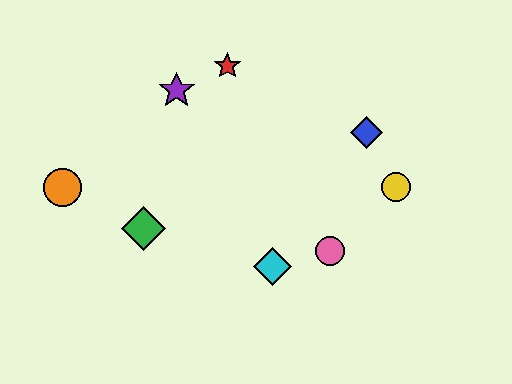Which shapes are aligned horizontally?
The yellow circle, the orange circle are aligned horizontally.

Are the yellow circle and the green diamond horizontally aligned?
No, the yellow circle is at y≈187 and the green diamond is at y≈228.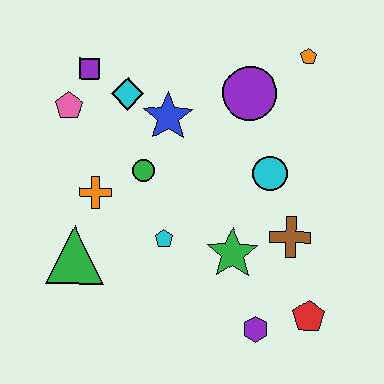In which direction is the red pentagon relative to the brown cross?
The red pentagon is below the brown cross.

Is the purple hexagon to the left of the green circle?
No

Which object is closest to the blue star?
The cyan diamond is closest to the blue star.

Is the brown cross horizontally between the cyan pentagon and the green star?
No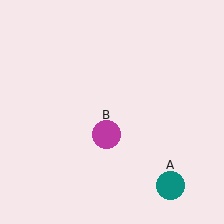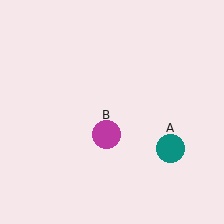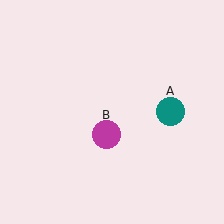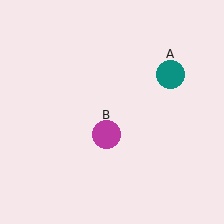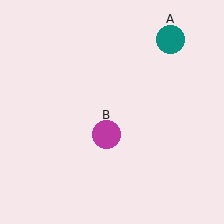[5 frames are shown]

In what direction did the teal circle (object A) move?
The teal circle (object A) moved up.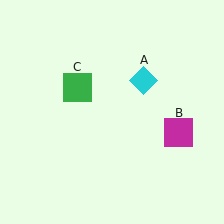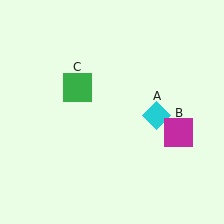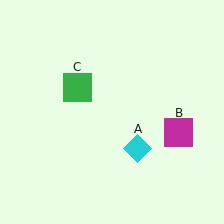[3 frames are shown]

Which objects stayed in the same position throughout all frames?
Magenta square (object B) and green square (object C) remained stationary.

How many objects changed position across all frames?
1 object changed position: cyan diamond (object A).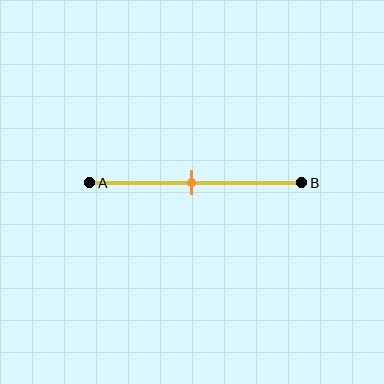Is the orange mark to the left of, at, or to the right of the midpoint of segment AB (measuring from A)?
The orange mark is approximately at the midpoint of segment AB.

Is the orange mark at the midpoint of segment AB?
Yes, the mark is approximately at the midpoint.